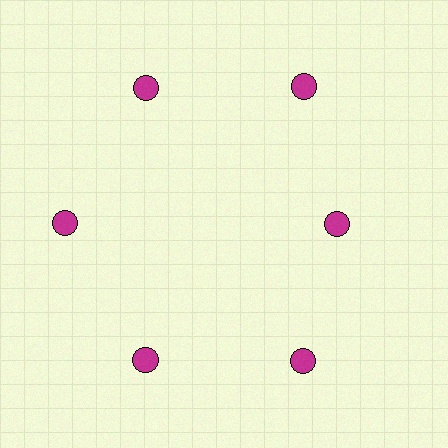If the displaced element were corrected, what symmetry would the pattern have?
It would have 6-fold rotational symmetry — the pattern would map onto itself every 60 degrees.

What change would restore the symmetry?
The symmetry would be restored by moving it outward, back onto the ring so that all 6 circles sit at equal angles and equal distance from the center.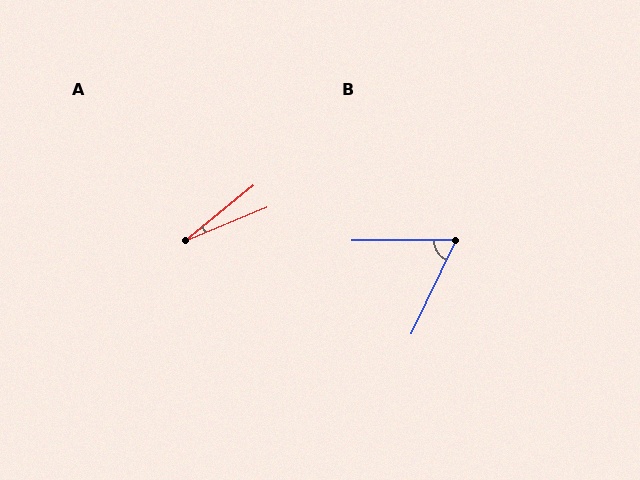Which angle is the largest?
B, at approximately 64 degrees.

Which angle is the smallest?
A, at approximately 17 degrees.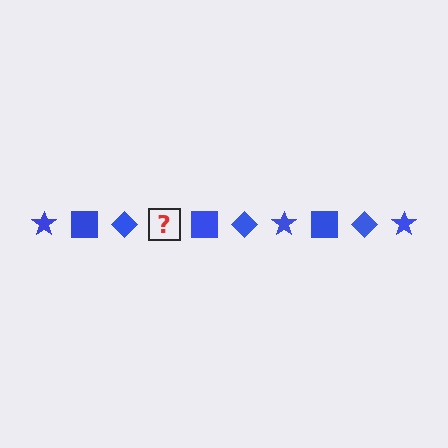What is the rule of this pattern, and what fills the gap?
The rule is that the pattern cycles through star, square, diamond shapes in blue. The gap should be filled with a blue star.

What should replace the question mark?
The question mark should be replaced with a blue star.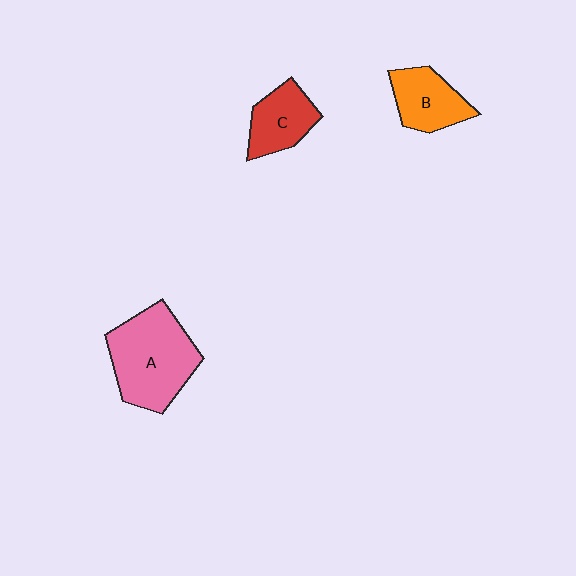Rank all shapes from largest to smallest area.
From largest to smallest: A (pink), B (orange), C (red).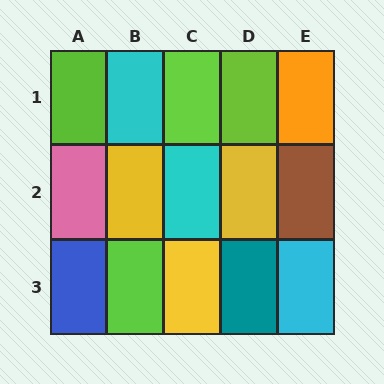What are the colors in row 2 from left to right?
Pink, yellow, cyan, yellow, brown.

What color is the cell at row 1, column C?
Lime.